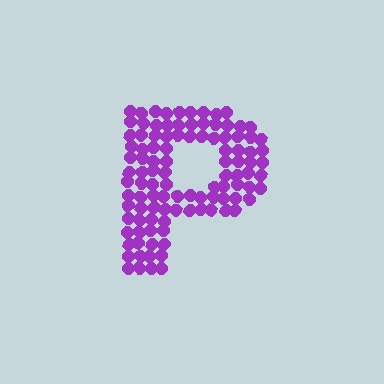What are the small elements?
The small elements are circles.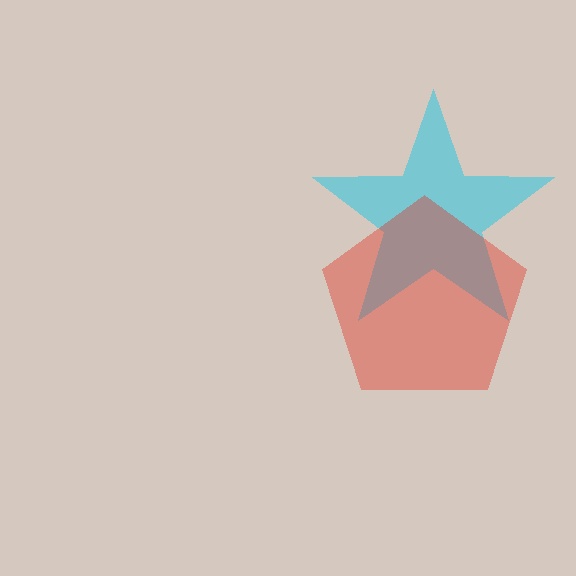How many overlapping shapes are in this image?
There are 2 overlapping shapes in the image.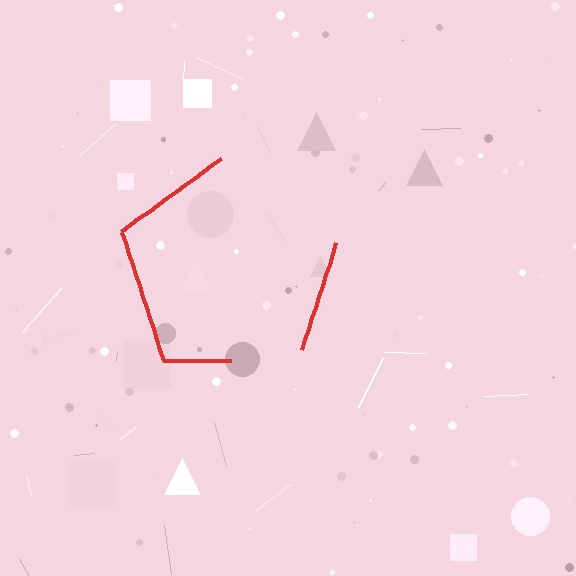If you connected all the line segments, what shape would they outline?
They would outline a pentagon.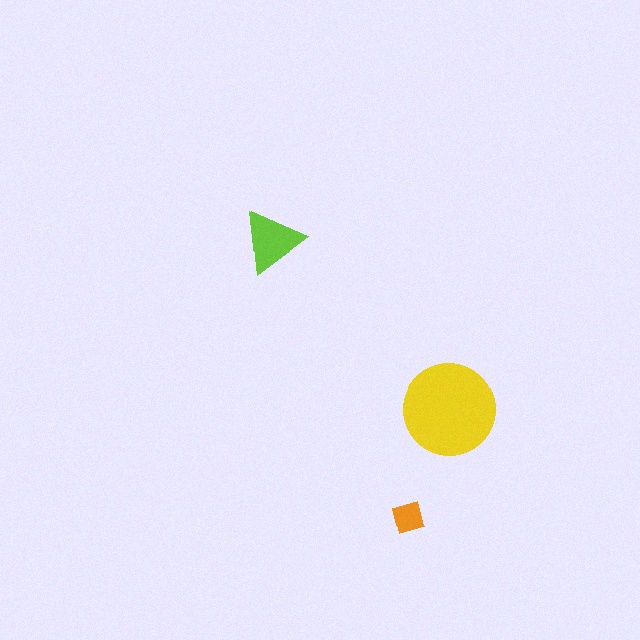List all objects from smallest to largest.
The orange diamond, the lime triangle, the yellow circle.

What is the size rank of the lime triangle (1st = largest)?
2nd.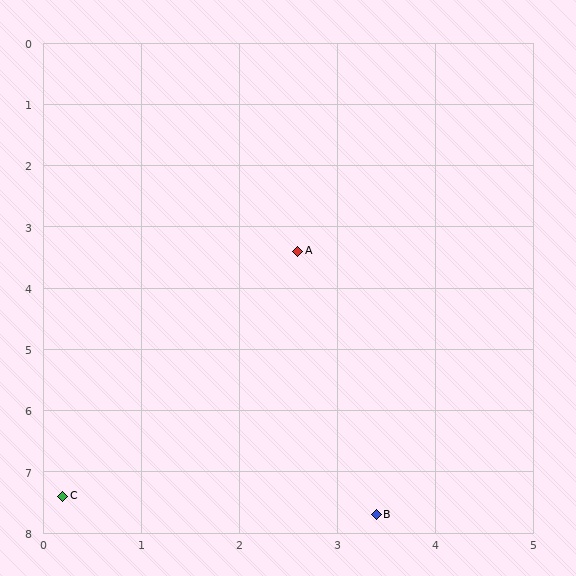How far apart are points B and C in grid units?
Points B and C are about 3.2 grid units apart.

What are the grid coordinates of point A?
Point A is at approximately (2.6, 3.4).